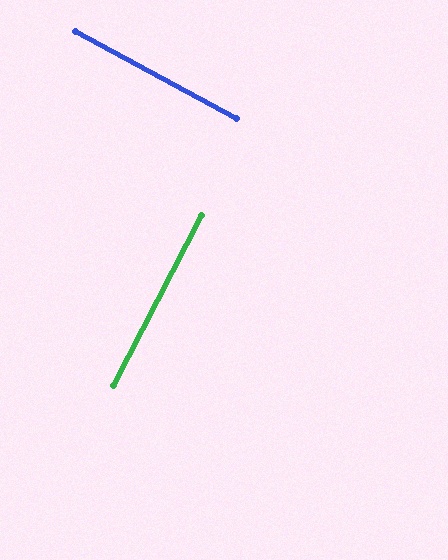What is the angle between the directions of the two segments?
Approximately 89 degrees.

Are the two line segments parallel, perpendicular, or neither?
Perpendicular — they meet at approximately 89°.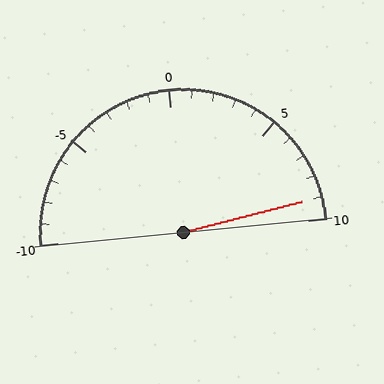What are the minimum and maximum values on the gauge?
The gauge ranges from -10 to 10.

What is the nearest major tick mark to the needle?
The nearest major tick mark is 10.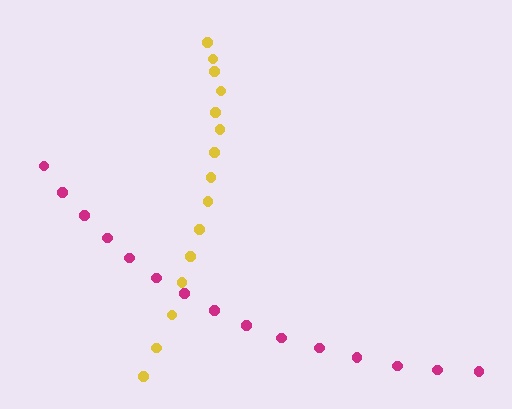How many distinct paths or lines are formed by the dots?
There are 2 distinct paths.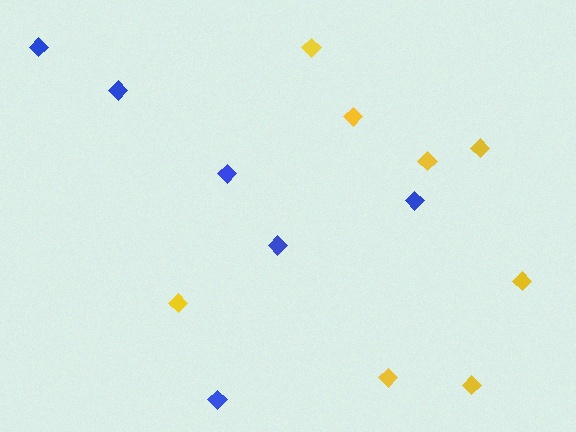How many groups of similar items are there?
There are 2 groups: one group of yellow diamonds (8) and one group of blue diamonds (6).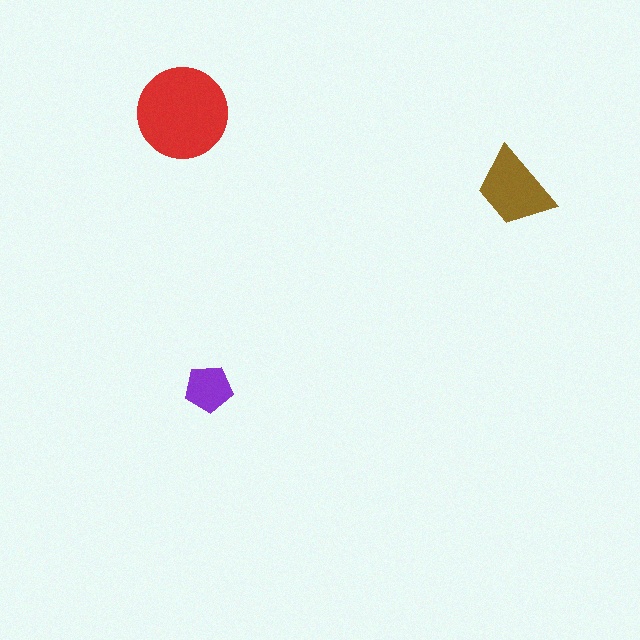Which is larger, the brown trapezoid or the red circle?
The red circle.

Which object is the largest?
The red circle.